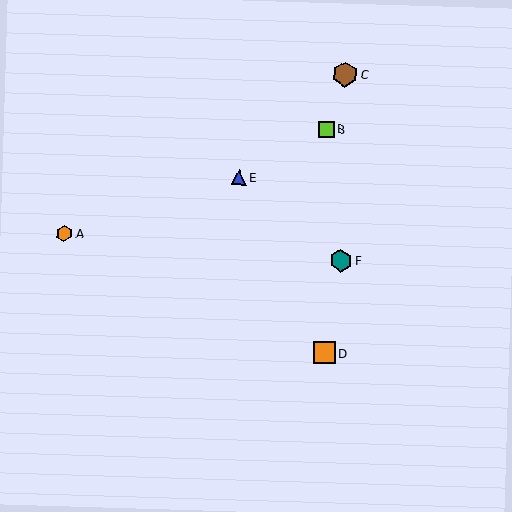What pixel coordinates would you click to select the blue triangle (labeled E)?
Click at (239, 177) to select the blue triangle E.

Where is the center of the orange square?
The center of the orange square is at (325, 353).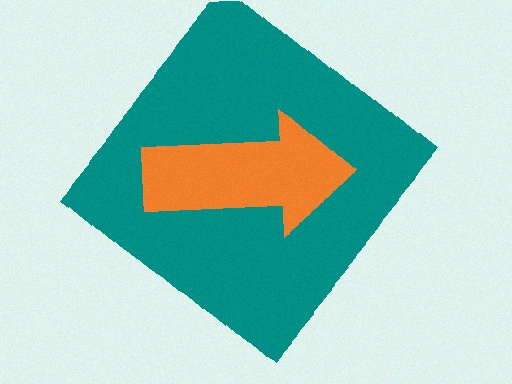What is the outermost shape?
The teal diamond.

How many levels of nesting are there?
2.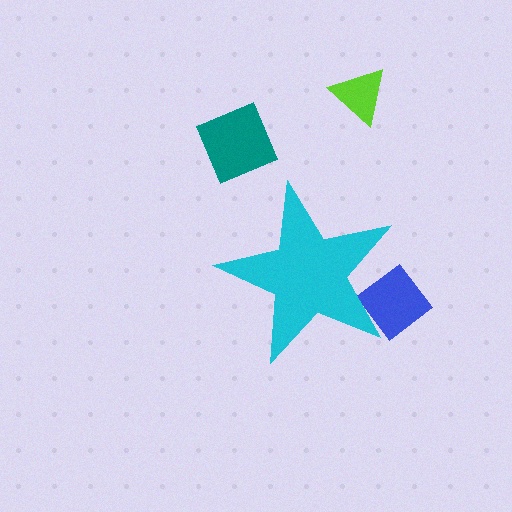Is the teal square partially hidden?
No, the teal square is fully visible.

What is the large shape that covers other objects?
A cyan star.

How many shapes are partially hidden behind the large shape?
1 shape is partially hidden.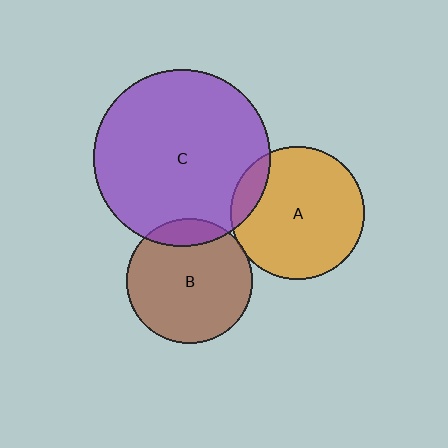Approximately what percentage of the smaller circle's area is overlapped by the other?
Approximately 5%.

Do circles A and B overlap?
Yes.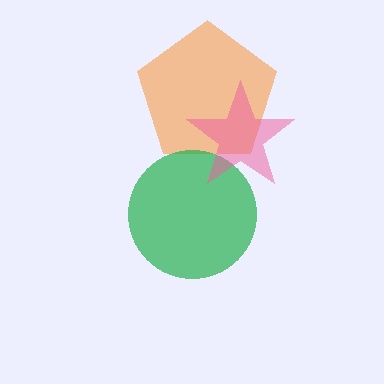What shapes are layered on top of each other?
The layered shapes are: an orange pentagon, a green circle, a pink star.